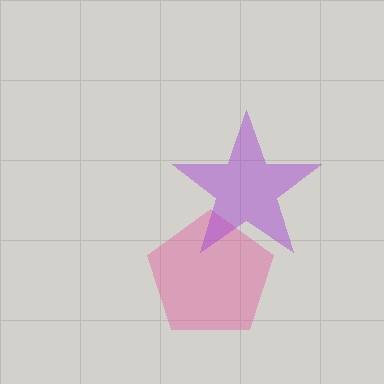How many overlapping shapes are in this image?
There are 2 overlapping shapes in the image.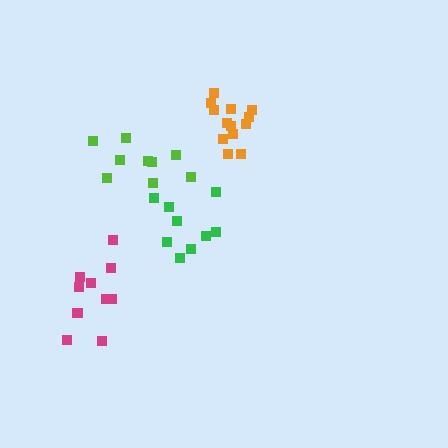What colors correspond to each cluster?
The clusters are colored: lime, orange, magenta, green.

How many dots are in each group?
Group 1: 9 dots, Group 2: 13 dots, Group 3: 10 dots, Group 4: 9 dots (41 total).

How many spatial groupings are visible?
There are 4 spatial groupings.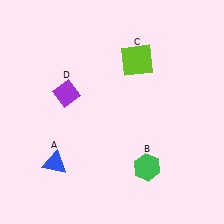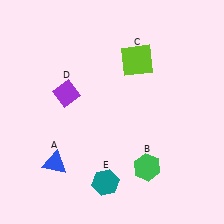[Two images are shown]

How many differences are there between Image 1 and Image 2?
There is 1 difference between the two images.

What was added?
A teal hexagon (E) was added in Image 2.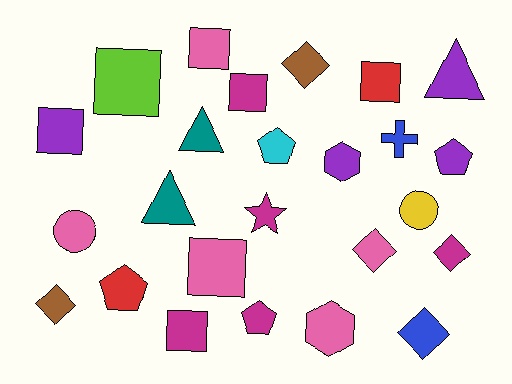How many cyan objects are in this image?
There is 1 cyan object.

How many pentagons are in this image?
There are 4 pentagons.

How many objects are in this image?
There are 25 objects.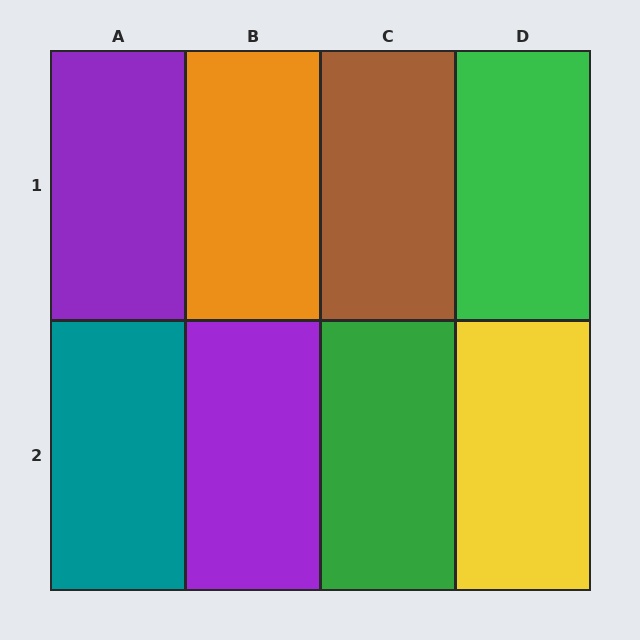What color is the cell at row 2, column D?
Yellow.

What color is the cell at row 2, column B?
Purple.